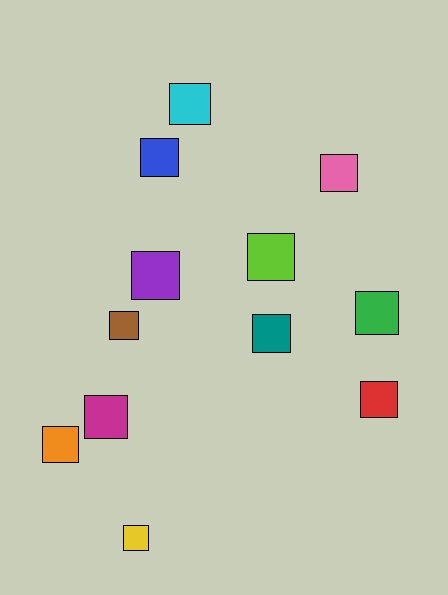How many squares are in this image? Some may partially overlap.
There are 12 squares.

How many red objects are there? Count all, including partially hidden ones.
There is 1 red object.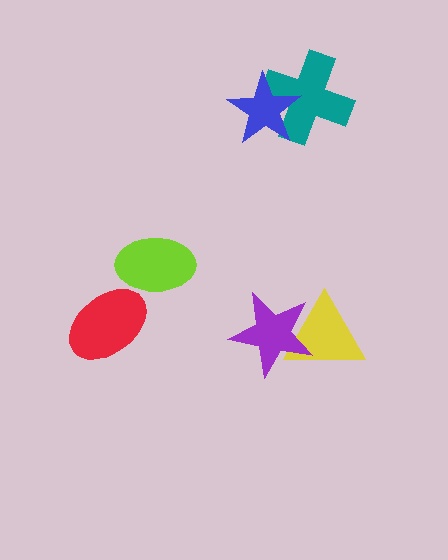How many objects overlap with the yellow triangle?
1 object overlaps with the yellow triangle.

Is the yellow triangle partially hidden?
Yes, it is partially covered by another shape.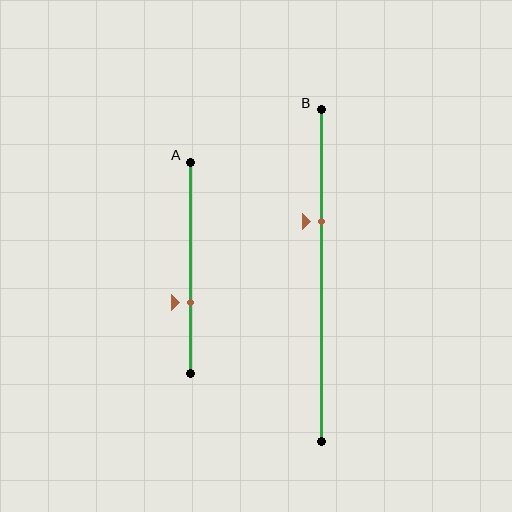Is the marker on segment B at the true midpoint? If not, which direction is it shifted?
No, the marker on segment B is shifted upward by about 16% of the segment length.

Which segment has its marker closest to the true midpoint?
Segment A has its marker closest to the true midpoint.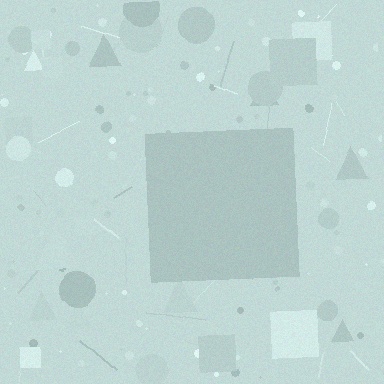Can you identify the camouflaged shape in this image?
The camouflaged shape is a square.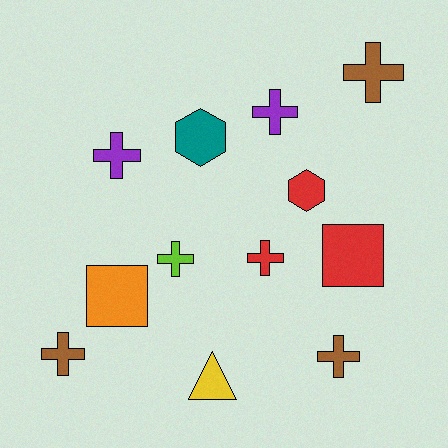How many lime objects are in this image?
There is 1 lime object.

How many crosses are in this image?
There are 7 crosses.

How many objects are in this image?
There are 12 objects.